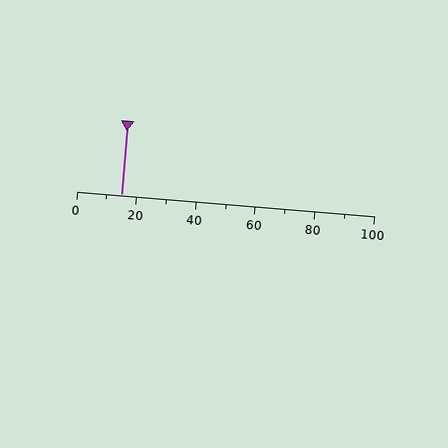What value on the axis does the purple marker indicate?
The marker indicates approximately 15.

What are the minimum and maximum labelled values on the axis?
The axis runs from 0 to 100.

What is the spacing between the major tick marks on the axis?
The major ticks are spaced 20 apart.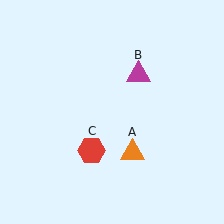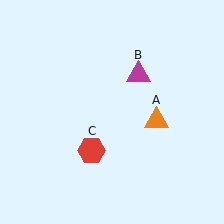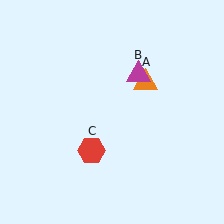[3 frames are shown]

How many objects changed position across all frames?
1 object changed position: orange triangle (object A).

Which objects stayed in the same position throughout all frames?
Magenta triangle (object B) and red hexagon (object C) remained stationary.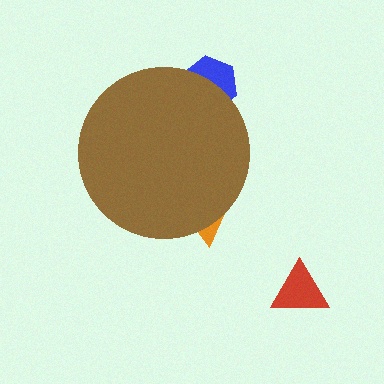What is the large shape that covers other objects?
A brown circle.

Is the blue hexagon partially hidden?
Yes, the blue hexagon is partially hidden behind the brown circle.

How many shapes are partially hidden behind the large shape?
2 shapes are partially hidden.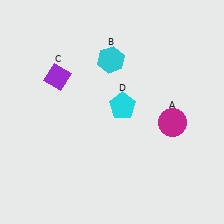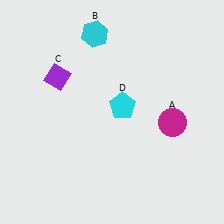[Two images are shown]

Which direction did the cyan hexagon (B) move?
The cyan hexagon (B) moved up.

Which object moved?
The cyan hexagon (B) moved up.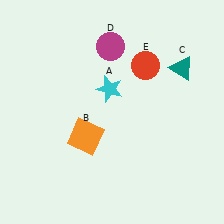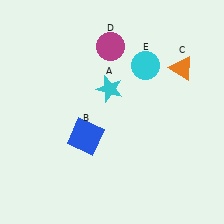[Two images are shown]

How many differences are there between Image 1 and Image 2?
There are 3 differences between the two images.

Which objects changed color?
B changed from orange to blue. C changed from teal to orange. E changed from red to cyan.